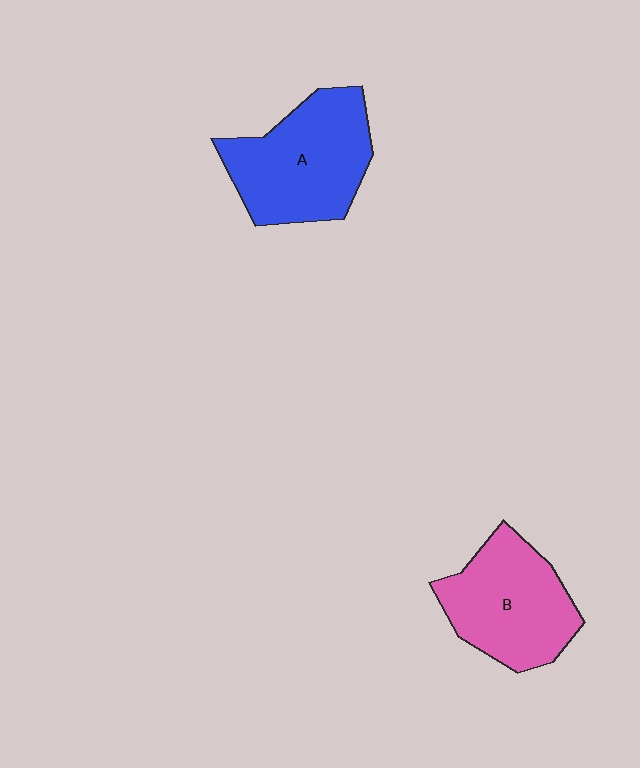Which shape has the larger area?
Shape A (blue).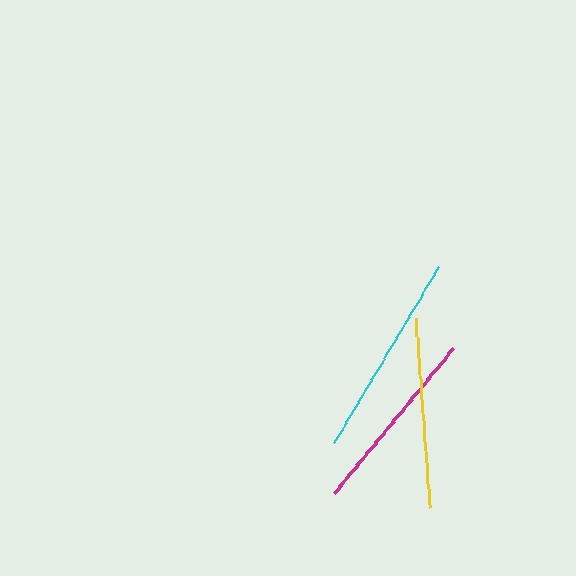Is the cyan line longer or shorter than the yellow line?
The cyan line is longer than the yellow line.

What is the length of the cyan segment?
The cyan segment is approximately 205 pixels long.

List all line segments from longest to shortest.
From longest to shortest: cyan, yellow, magenta.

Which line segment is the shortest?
The magenta line is the shortest at approximately 188 pixels.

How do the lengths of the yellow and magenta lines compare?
The yellow and magenta lines are approximately the same length.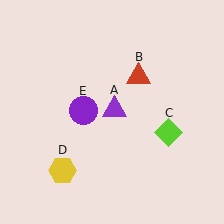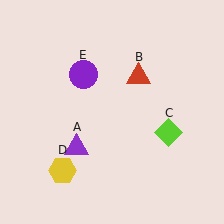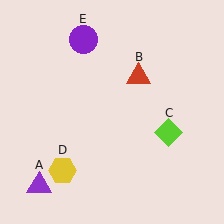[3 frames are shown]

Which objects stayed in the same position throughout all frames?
Red triangle (object B) and lime diamond (object C) and yellow hexagon (object D) remained stationary.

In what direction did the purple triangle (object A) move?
The purple triangle (object A) moved down and to the left.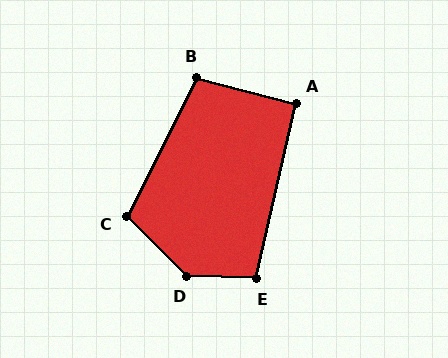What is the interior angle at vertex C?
Approximately 108 degrees (obtuse).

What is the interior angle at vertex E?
Approximately 101 degrees (obtuse).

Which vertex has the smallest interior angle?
A, at approximately 91 degrees.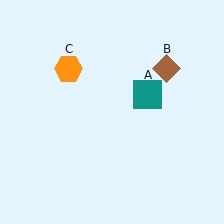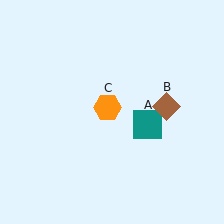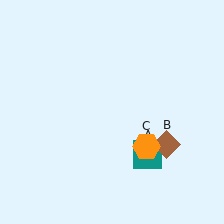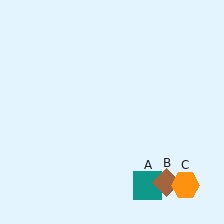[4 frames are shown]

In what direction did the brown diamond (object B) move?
The brown diamond (object B) moved down.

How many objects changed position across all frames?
3 objects changed position: teal square (object A), brown diamond (object B), orange hexagon (object C).